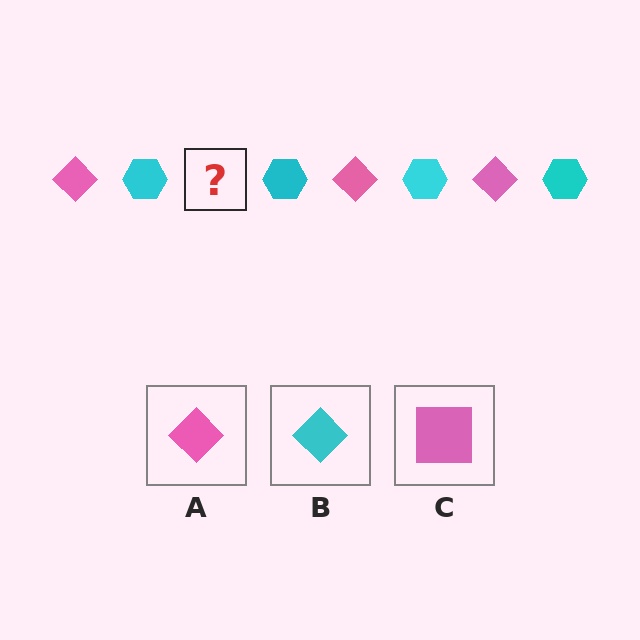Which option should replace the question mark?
Option A.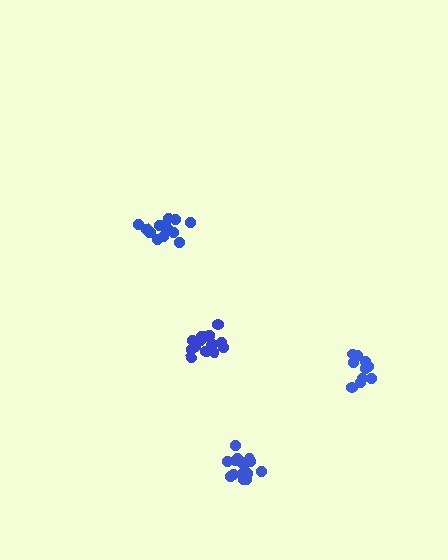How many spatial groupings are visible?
There are 4 spatial groupings.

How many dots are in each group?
Group 1: 15 dots, Group 2: 10 dots, Group 3: 15 dots, Group 4: 14 dots (54 total).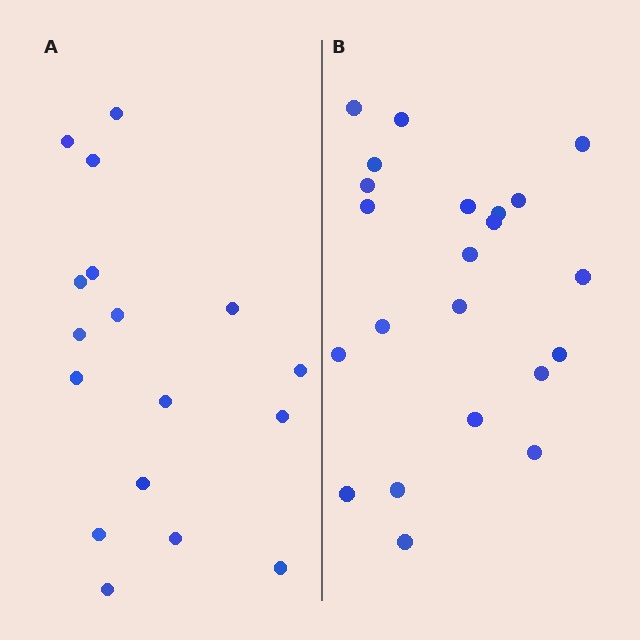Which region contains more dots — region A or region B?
Region B (the right region) has more dots.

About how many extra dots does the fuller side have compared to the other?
Region B has about 5 more dots than region A.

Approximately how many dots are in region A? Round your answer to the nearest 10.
About 20 dots. (The exact count is 17, which rounds to 20.)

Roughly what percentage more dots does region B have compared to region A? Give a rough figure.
About 30% more.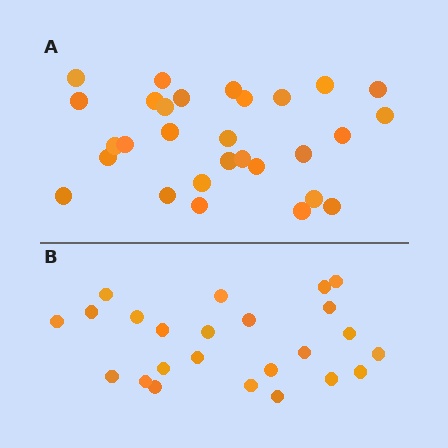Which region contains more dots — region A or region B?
Region A (the top region) has more dots.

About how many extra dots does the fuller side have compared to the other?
Region A has about 5 more dots than region B.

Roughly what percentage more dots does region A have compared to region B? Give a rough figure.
About 20% more.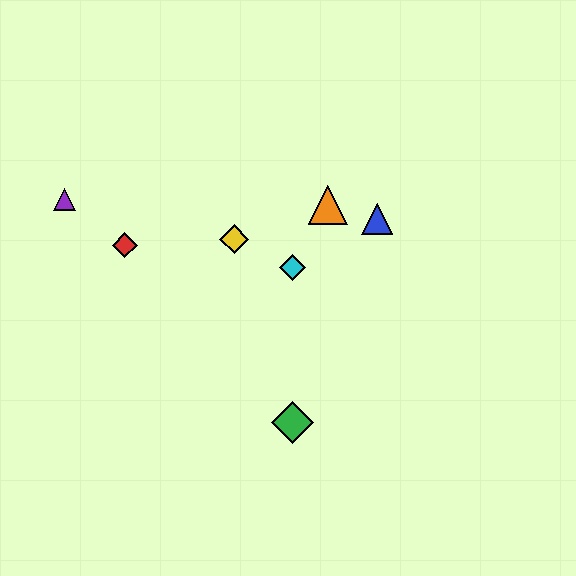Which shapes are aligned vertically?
The green diamond, the cyan diamond are aligned vertically.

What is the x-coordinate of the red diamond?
The red diamond is at x≈125.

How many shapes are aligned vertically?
2 shapes (the green diamond, the cyan diamond) are aligned vertically.